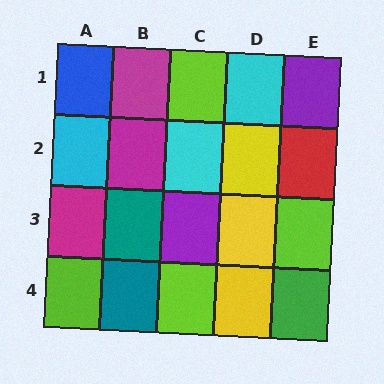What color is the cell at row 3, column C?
Purple.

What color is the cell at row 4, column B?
Teal.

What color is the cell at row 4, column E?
Green.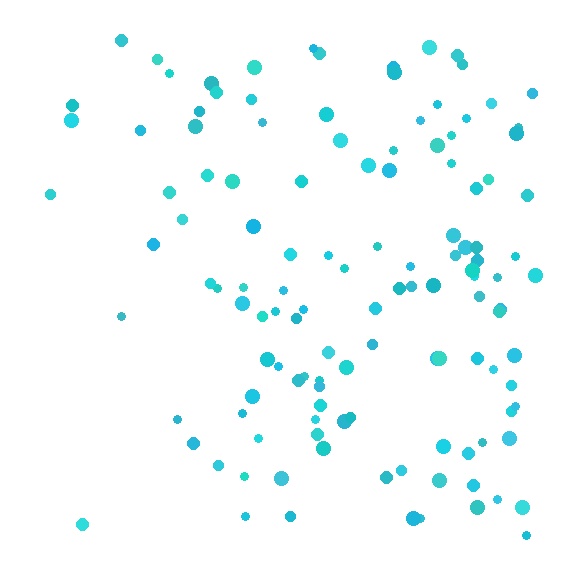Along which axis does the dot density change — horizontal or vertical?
Horizontal.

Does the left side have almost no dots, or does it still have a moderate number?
Still a moderate number, just noticeably fewer than the right.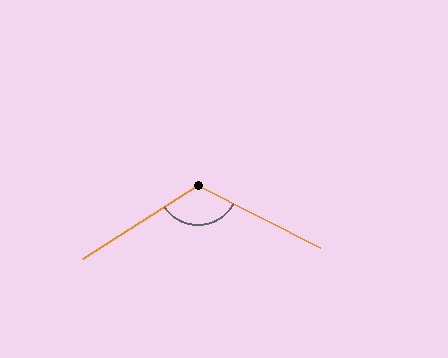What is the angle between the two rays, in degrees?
Approximately 120 degrees.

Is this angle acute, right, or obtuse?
It is obtuse.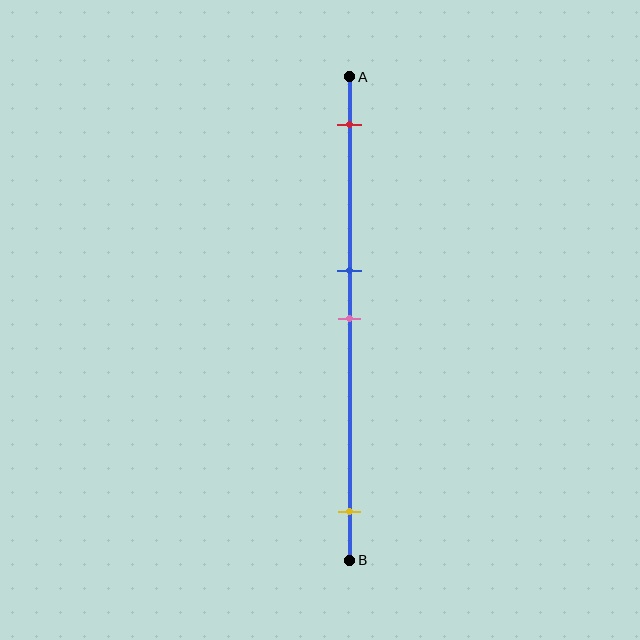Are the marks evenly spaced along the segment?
No, the marks are not evenly spaced.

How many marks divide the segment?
There are 4 marks dividing the segment.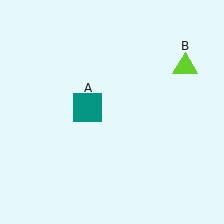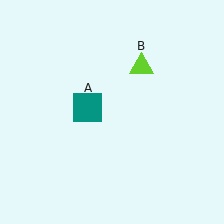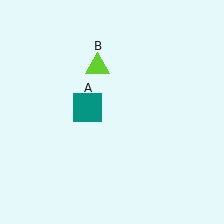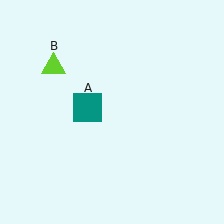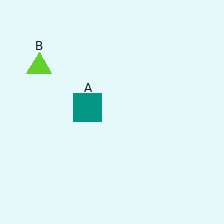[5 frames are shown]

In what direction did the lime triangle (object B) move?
The lime triangle (object B) moved left.